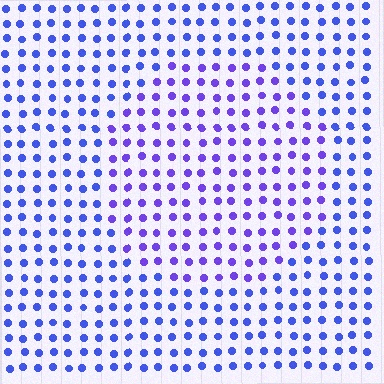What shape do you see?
I see a circle.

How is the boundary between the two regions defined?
The boundary is defined purely by a slight shift in hue (about 26 degrees). Spacing, size, and orientation are identical on both sides.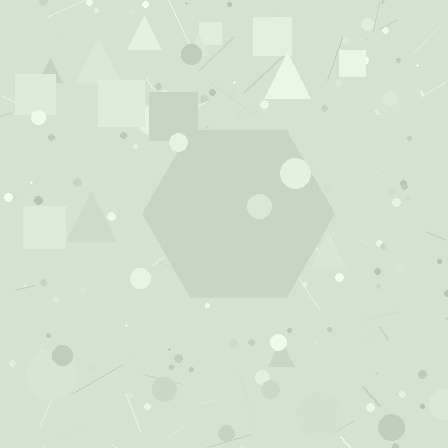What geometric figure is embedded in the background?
A hexagon is embedded in the background.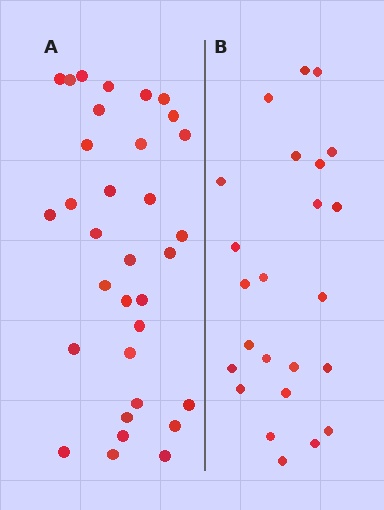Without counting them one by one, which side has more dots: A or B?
Region A (the left region) has more dots.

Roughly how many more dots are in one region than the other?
Region A has roughly 8 or so more dots than region B.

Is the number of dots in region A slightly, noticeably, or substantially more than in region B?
Region A has noticeably more, but not dramatically so. The ratio is roughly 1.4 to 1.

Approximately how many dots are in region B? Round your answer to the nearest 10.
About 20 dots. (The exact count is 24, which rounds to 20.)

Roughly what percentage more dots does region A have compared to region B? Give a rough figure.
About 40% more.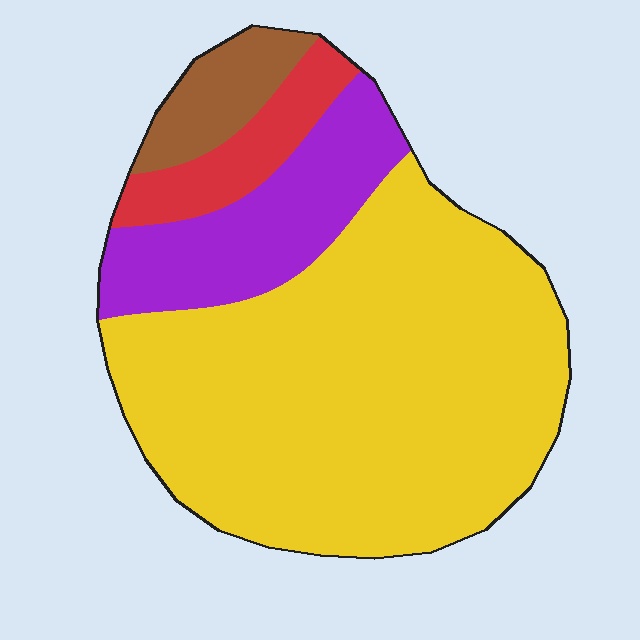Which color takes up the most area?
Yellow, at roughly 65%.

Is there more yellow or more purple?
Yellow.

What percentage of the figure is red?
Red takes up less than a sixth of the figure.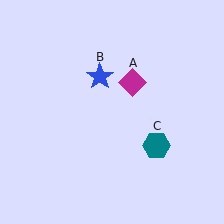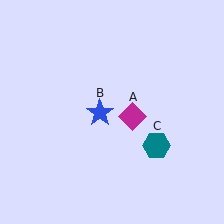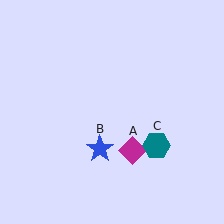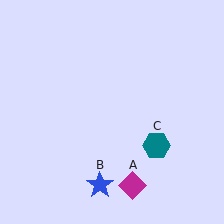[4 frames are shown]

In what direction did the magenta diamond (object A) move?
The magenta diamond (object A) moved down.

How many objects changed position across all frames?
2 objects changed position: magenta diamond (object A), blue star (object B).